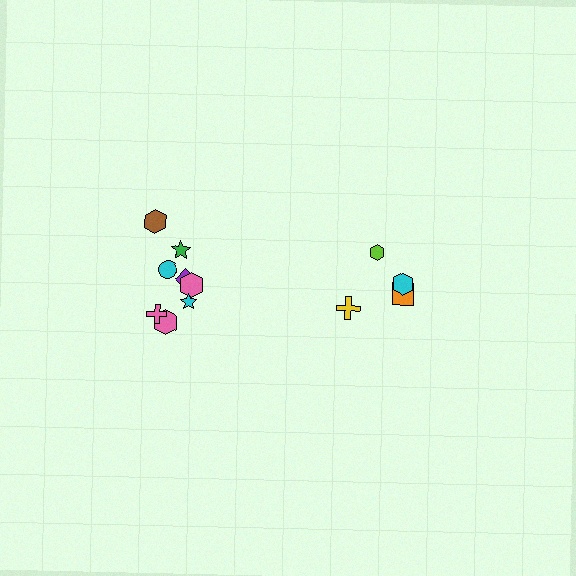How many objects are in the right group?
There are 4 objects.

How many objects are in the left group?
There are 8 objects.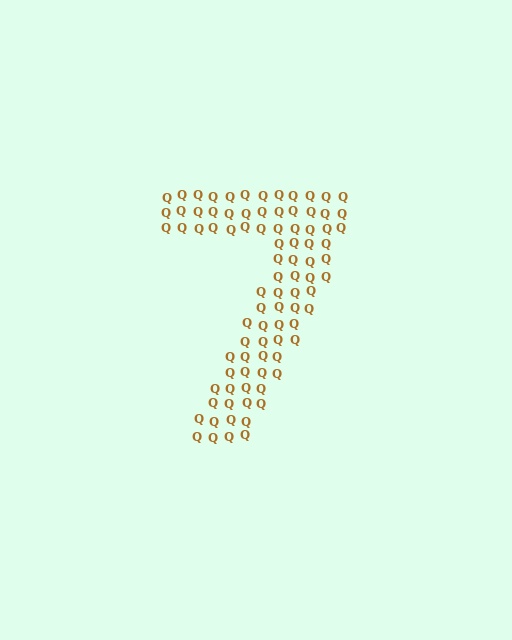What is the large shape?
The large shape is the digit 7.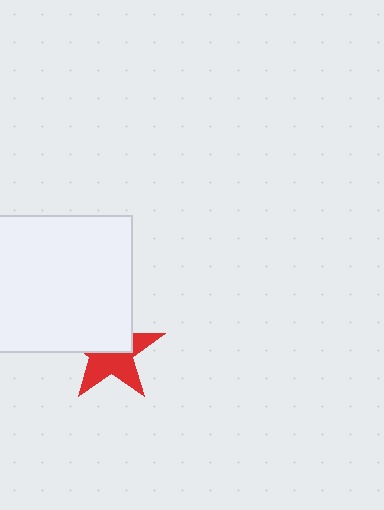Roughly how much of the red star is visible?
About half of it is visible (roughly 52%).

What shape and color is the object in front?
The object in front is a white square.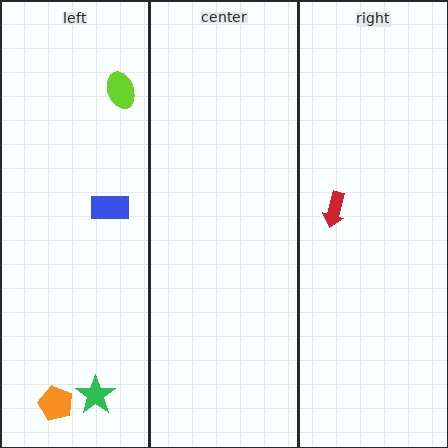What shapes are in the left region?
The orange pentagon, the lime ellipse, the blue rectangle, the green star.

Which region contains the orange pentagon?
The left region.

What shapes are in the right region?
The red arrow.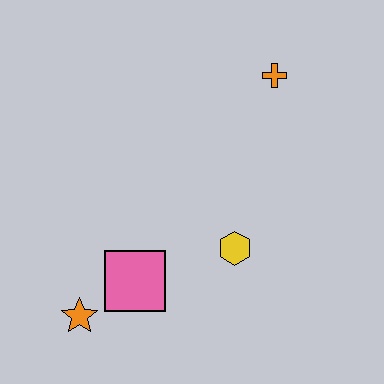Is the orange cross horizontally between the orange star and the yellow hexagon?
No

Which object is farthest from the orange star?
The orange cross is farthest from the orange star.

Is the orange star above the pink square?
No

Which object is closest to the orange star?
The pink square is closest to the orange star.